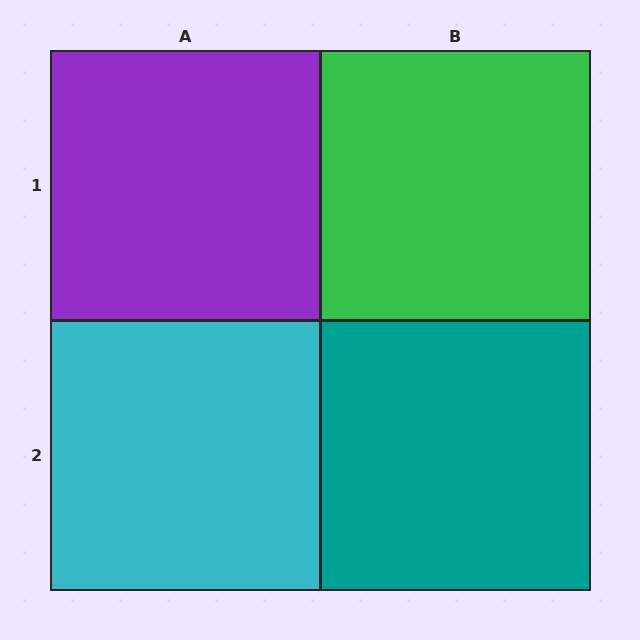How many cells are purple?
1 cell is purple.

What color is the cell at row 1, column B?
Green.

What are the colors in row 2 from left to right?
Cyan, teal.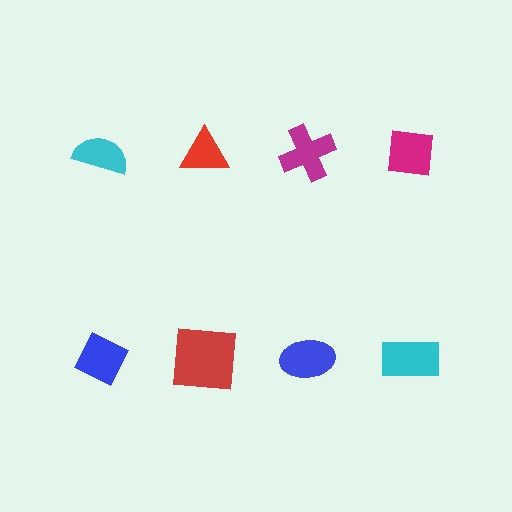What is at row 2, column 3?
A blue ellipse.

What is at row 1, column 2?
A red triangle.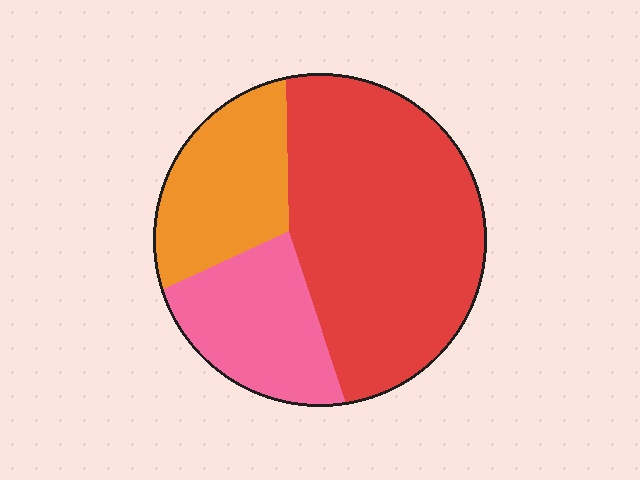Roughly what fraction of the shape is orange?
Orange covers about 20% of the shape.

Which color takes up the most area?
Red, at roughly 55%.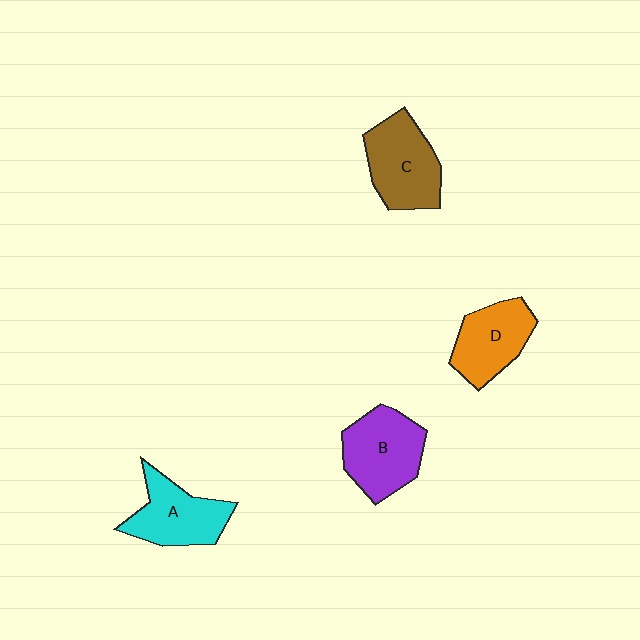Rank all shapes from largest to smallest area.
From largest to smallest: B (purple), C (brown), A (cyan), D (orange).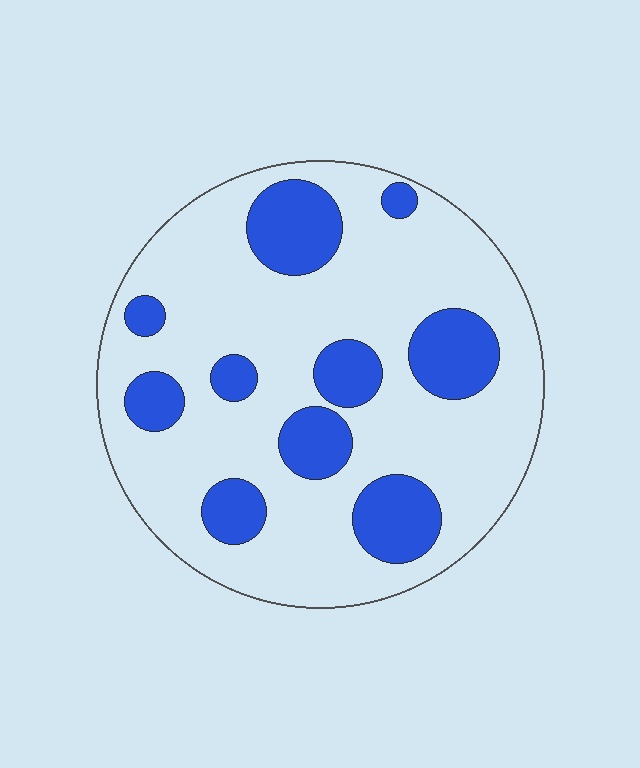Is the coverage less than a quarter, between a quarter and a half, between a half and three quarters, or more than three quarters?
Less than a quarter.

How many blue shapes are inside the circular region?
10.